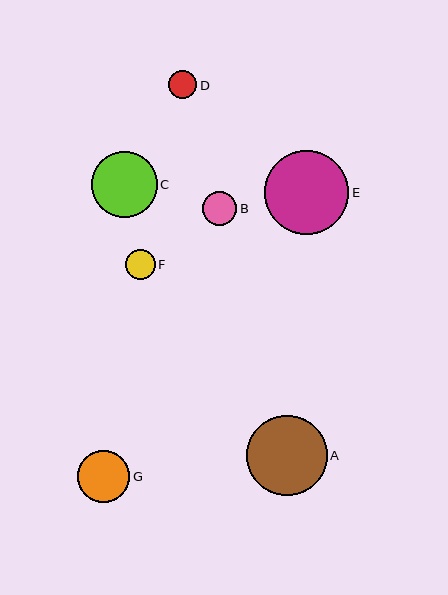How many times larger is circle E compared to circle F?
Circle E is approximately 2.8 times the size of circle F.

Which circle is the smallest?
Circle D is the smallest with a size of approximately 28 pixels.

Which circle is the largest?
Circle E is the largest with a size of approximately 84 pixels.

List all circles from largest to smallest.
From largest to smallest: E, A, C, G, B, F, D.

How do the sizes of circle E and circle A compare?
Circle E and circle A are approximately the same size.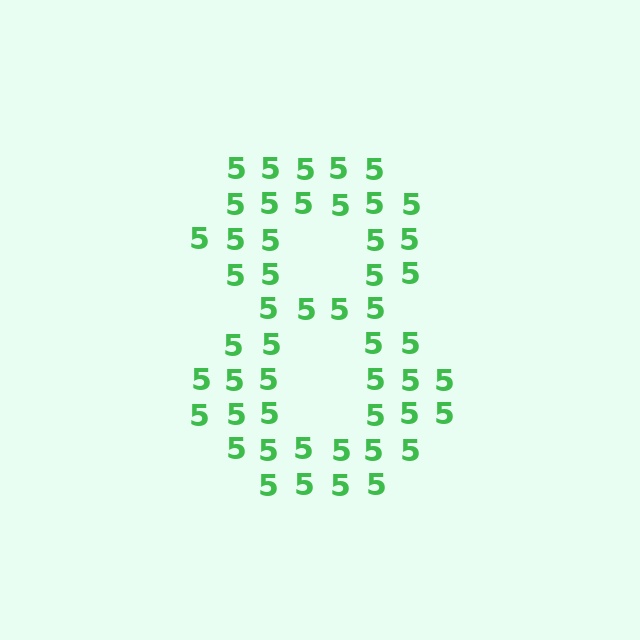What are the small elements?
The small elements are digit 5's.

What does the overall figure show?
The overall figure shows the digit 8.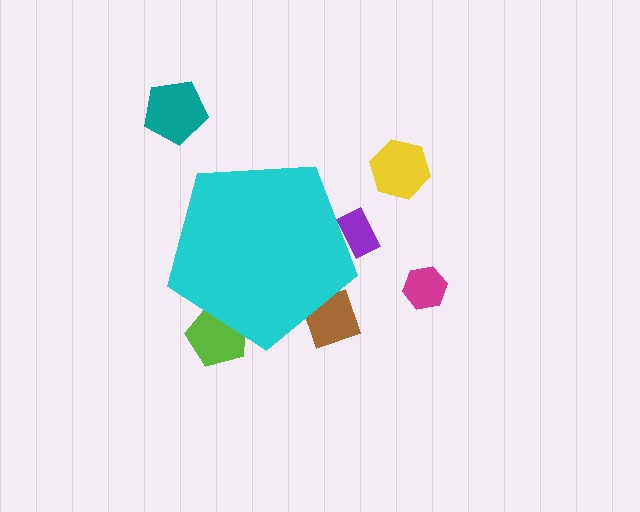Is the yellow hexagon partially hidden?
No, the yellow hexagon is fully visible.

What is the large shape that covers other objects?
A cyan pentagon.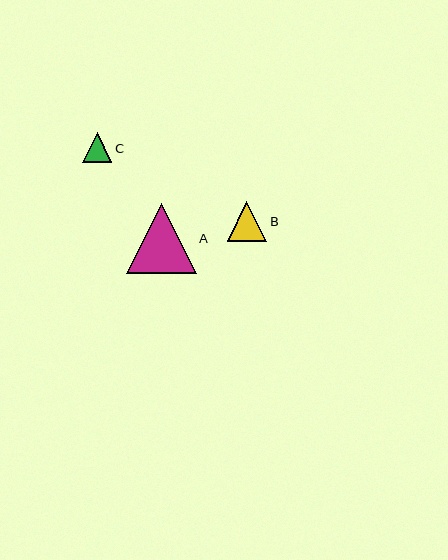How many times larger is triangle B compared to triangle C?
Triangle B is approximately 1.3 times the size of triangle C.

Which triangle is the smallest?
Triangle C is the smallest with a size of approximately 29 pixels.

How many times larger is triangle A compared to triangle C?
Triangle A is approximately 2.4 times the size of triangle C.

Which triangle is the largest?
Triangle A is the largest with a size of approximately 70 pixels.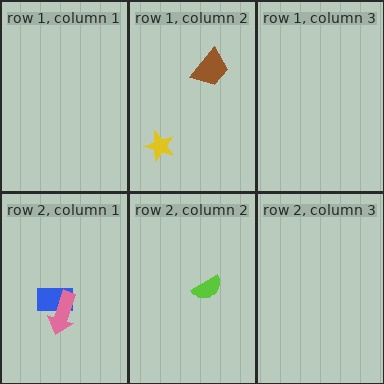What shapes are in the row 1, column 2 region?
The yellow star, the brown trapezoid.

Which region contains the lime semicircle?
The row 2, column 2 region.